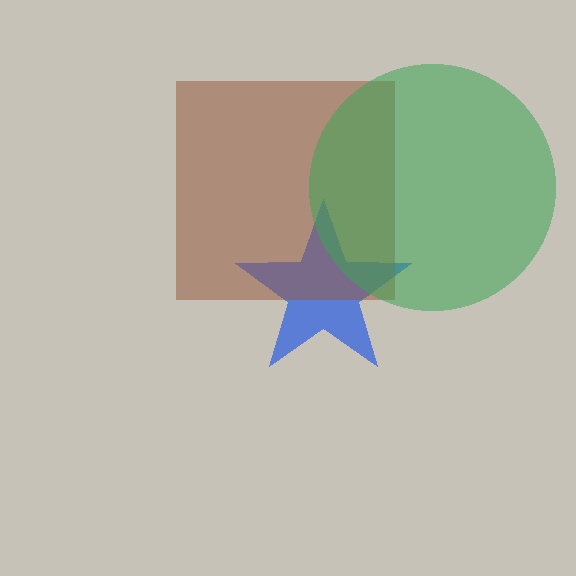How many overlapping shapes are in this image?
There are 3 overlapping shapes in the image.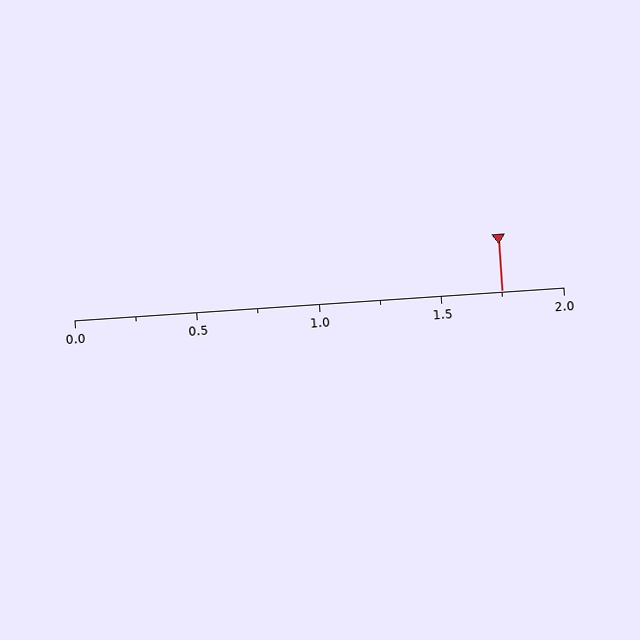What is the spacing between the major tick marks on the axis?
The major ticks are spaced 0.5 apart.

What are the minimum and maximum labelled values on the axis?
The axis runs from 0.0 to 2.0.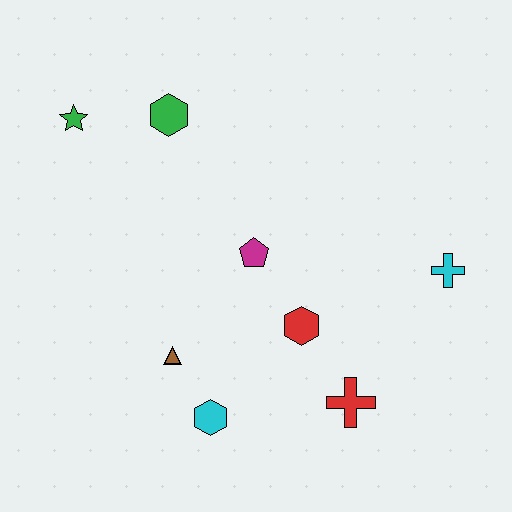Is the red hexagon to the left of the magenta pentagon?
No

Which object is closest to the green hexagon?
The green star is closest to the green hexagon.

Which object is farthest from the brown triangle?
The cyan cross is farthest from the brown triangle.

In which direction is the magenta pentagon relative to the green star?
The magenta pentagon is to the right of the green star.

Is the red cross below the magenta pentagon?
Yes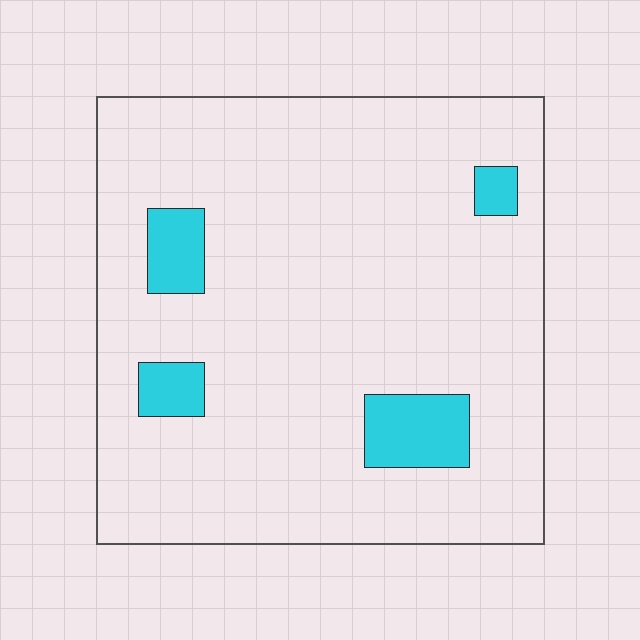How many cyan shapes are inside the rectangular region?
4.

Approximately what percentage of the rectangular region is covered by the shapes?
Approximately 10%.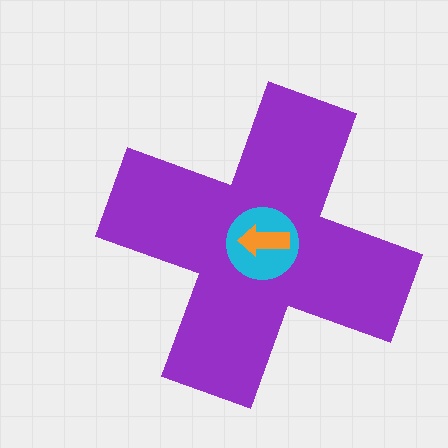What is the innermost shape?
The orange arrow.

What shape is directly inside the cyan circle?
The orange arrow.